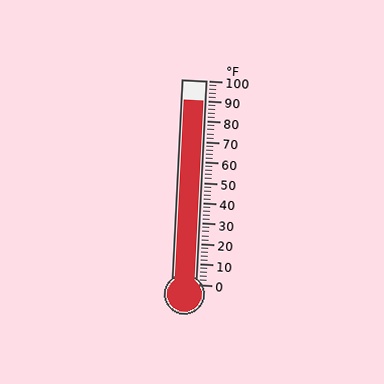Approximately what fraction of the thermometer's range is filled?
The thermometer is filled to approximately 90% of its range.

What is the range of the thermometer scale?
The thermometer scale ranges from 0°F to 100°F.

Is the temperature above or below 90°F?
The temperature is at 90°F.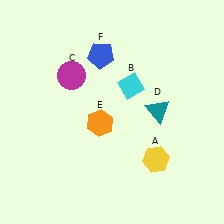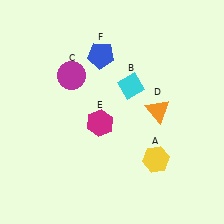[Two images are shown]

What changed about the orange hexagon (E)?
In Image 1, E is orange. In Image 2, it changed to magenta.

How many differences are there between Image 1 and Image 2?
There are 2 differences between the two images.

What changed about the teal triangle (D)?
In Image 1, D is teal. In Image 2, it changed to orange.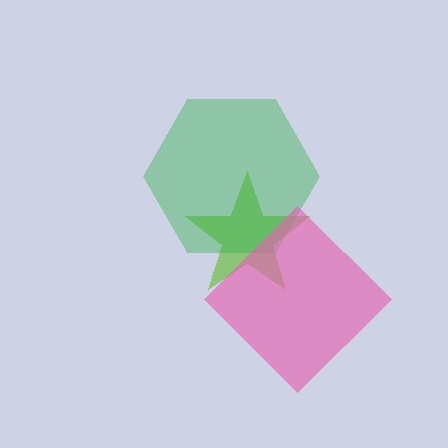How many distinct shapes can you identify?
There are 3 distinct shapes: a lime star, a green hexagon, a pink diamond.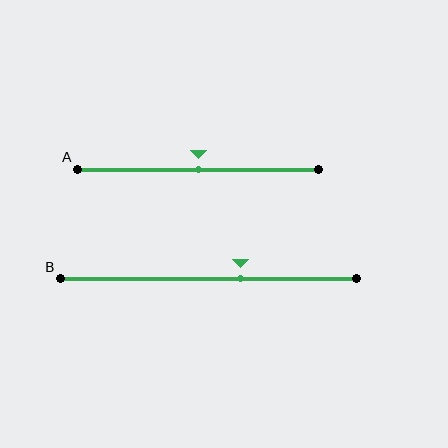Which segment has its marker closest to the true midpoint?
Segment A has its marker closest to the true midpoint.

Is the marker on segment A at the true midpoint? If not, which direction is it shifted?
Yes, the marker on segment A is at the true midpoint.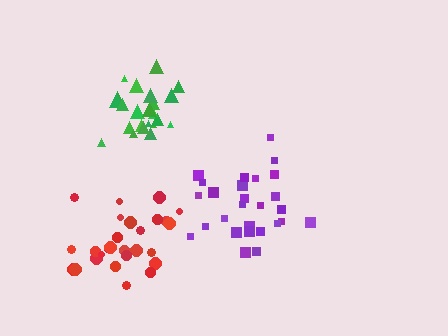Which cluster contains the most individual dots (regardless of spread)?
Red (28).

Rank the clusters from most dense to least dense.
green, red, purple.